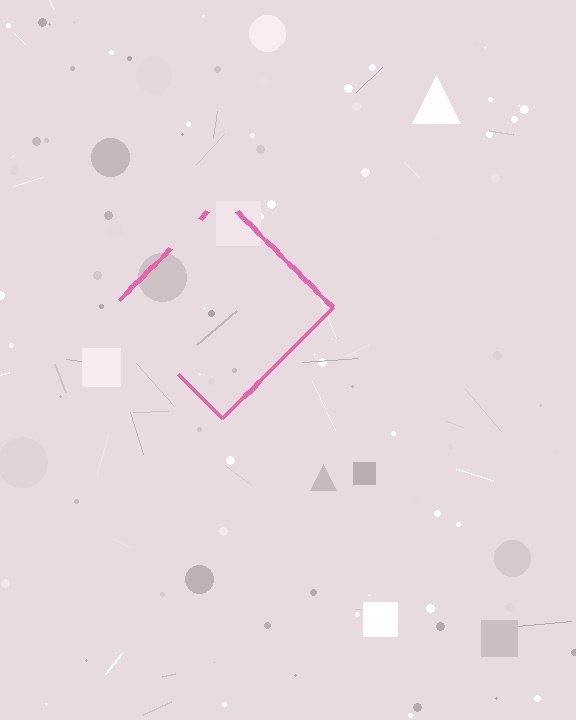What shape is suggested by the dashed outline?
The dashed outline suggests a diamond.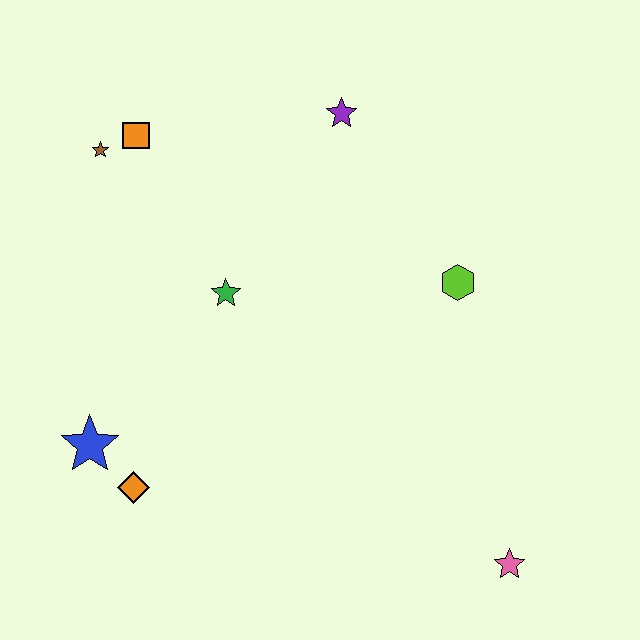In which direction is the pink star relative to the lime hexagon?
The pink star is below the lime hexagon.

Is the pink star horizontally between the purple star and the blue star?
No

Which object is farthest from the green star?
The pink star is farthest from the green star.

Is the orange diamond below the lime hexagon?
Yes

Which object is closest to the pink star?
The lime hexagon is closest to the pink star.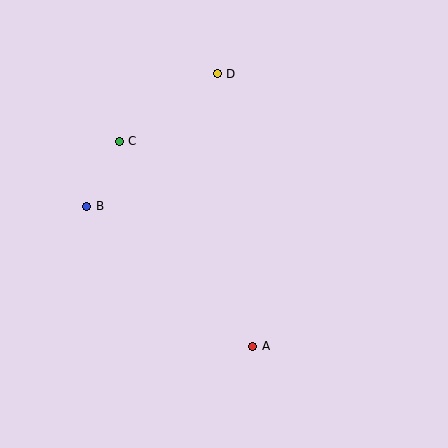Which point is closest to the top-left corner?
Point C is closest to the top-left corner.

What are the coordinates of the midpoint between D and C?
The midpoint between D and C is at (168, 108).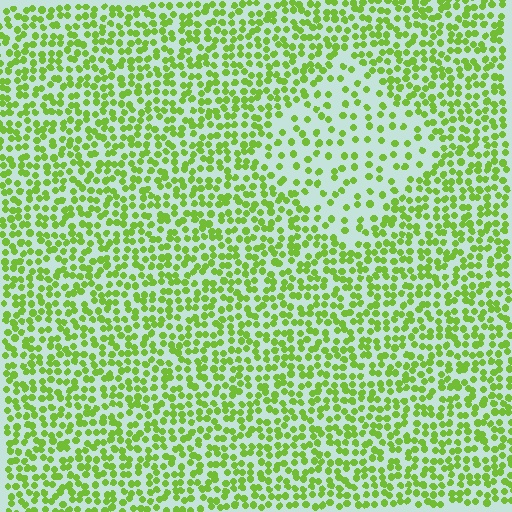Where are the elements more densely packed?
The elements are more densely packed outside the diamond boundary.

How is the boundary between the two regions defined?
The boundary is defined by a change in element density (approximately 2.1x ratio). All elements are the same color, size, and shape.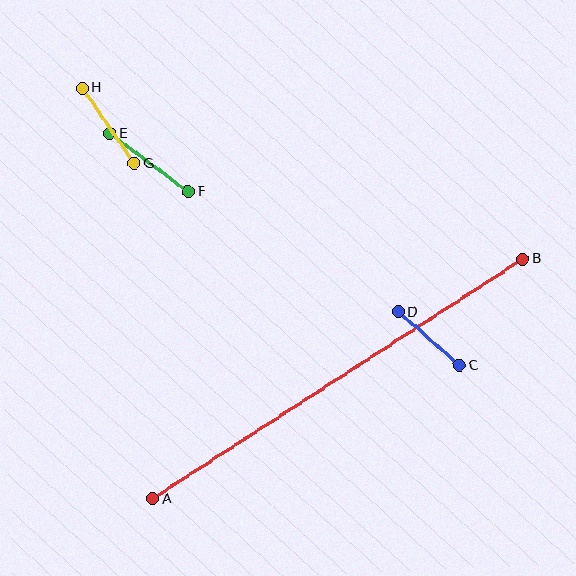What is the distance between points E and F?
The distance is approximately 98 pixels.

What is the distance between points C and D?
The distance is approximately 81 pixels.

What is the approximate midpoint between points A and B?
The midpoint is at approximately (338, 379) pixels.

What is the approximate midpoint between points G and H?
The midpoint is at approximately (108, 126) pixels.